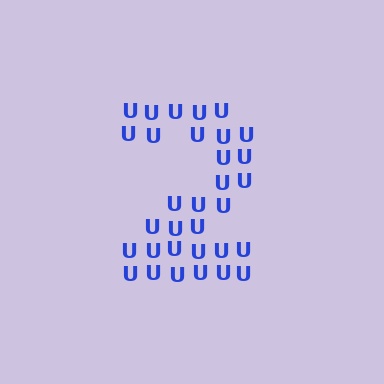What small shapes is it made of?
It is made of small letter U's.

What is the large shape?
The large shape is the digit 2.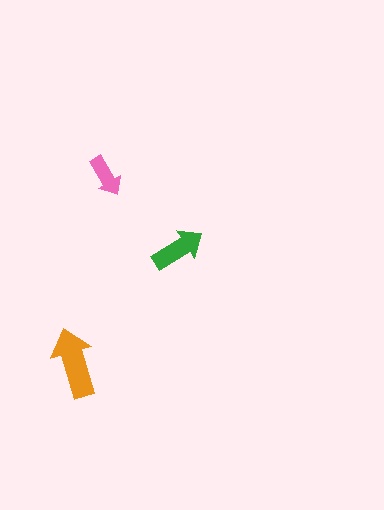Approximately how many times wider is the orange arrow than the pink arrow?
About 1.5 times wider.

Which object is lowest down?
The orange arrow is bottommost.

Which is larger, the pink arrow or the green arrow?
The green one.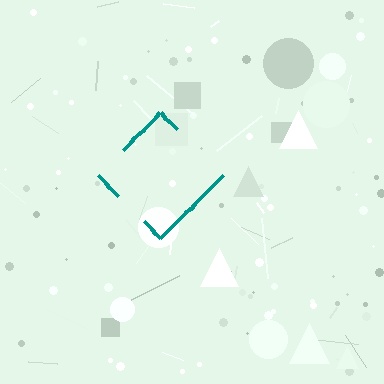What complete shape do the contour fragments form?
The contour fragments form a diamond.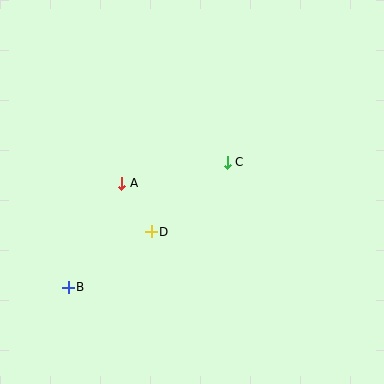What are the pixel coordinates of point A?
Point A is at (122, 183).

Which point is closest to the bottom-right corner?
Point C is closest to the bottom-right corner.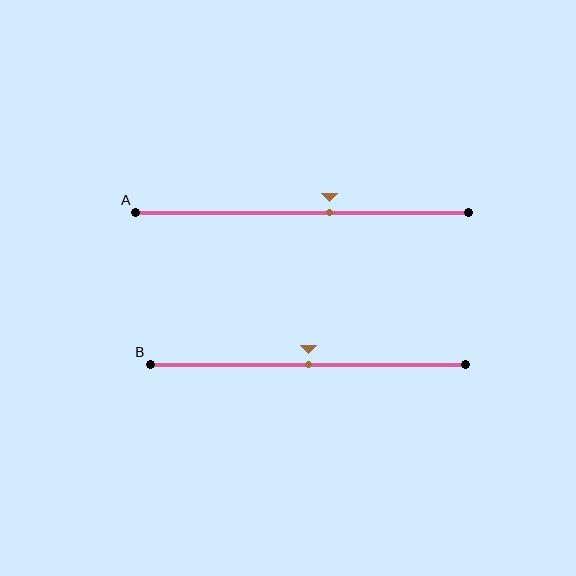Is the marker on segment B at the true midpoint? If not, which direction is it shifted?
Yes, the marker on segment B is at the true midpoint.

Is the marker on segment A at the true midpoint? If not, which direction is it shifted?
No, the marker on segment A is shifted to the right by about 8% of the segment length.